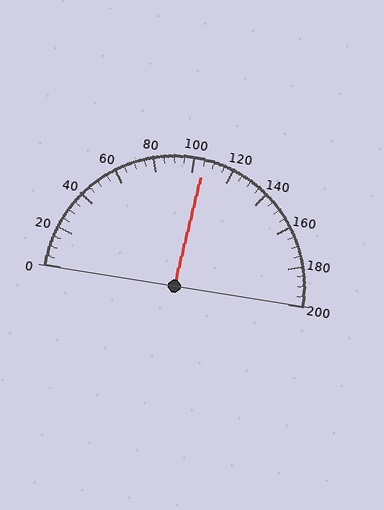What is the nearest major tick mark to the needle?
The nearest major tick mark is 100.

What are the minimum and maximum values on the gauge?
The gauge ranges from 0 to 200.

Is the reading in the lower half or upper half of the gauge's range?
The reading is in the upper half of the range (0 to 200).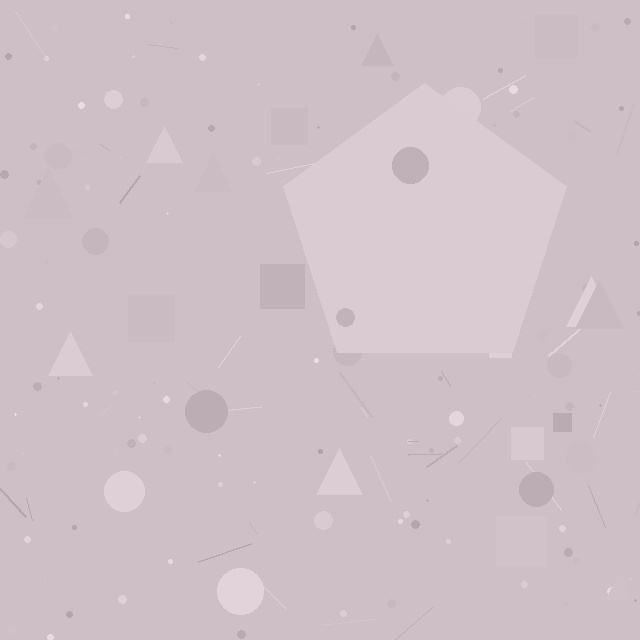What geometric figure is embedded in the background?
A pentagon is embedded in the background.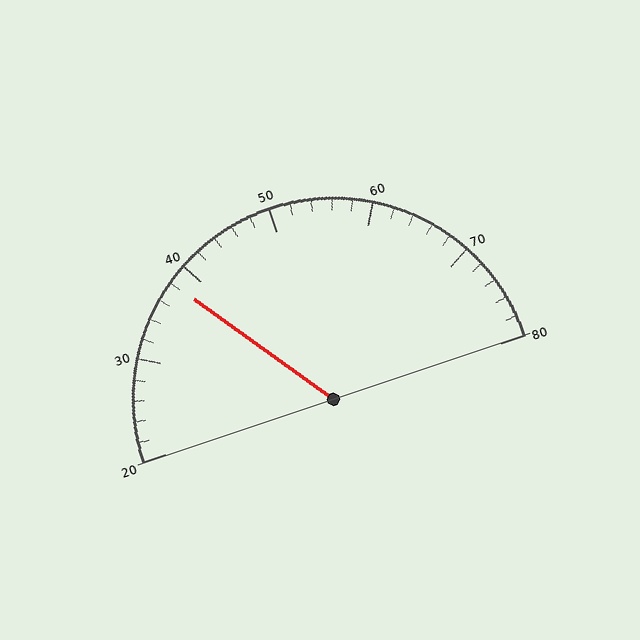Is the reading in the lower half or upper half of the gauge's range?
The reading is in the lower half of the range (20 to 80).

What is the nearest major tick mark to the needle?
The nearest major tick mark is 40.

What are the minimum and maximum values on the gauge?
The gauge ranges from 20 to 80.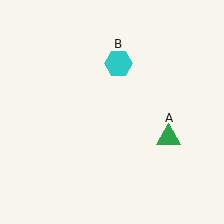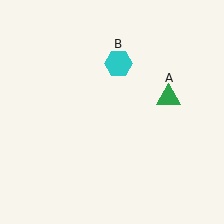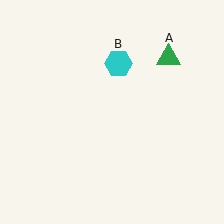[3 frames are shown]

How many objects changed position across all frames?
1 object changed position: green triangle (object A).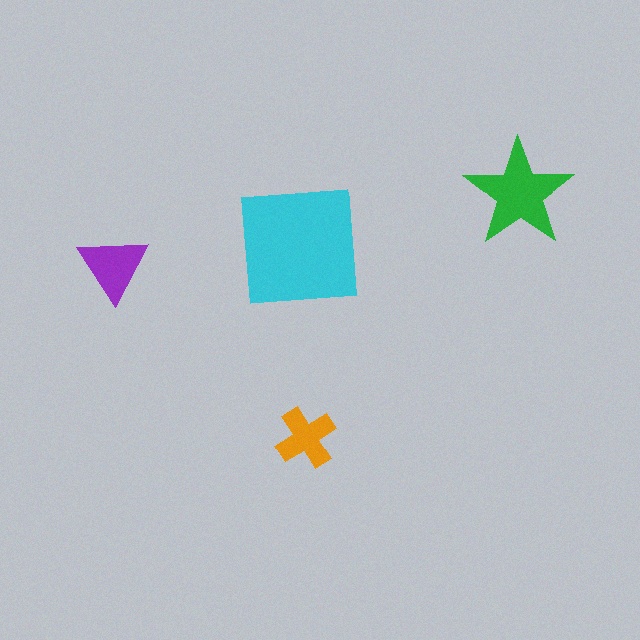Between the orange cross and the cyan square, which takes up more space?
The cyan square.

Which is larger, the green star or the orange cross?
The green star.